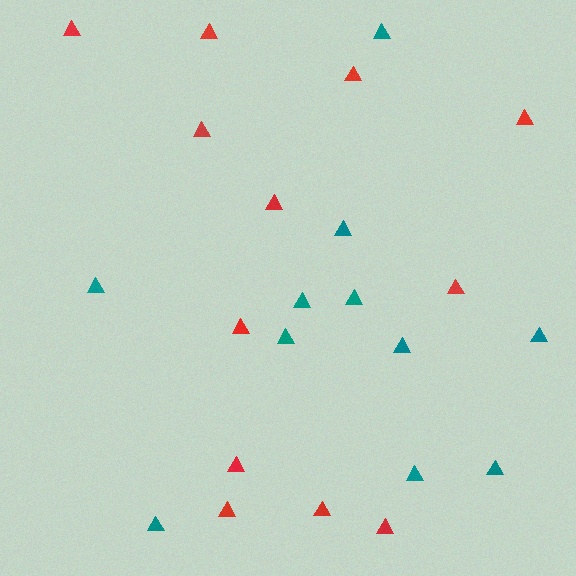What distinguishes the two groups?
There are 2 groups: one group of teal triangles (11) and one group of red triangles (12).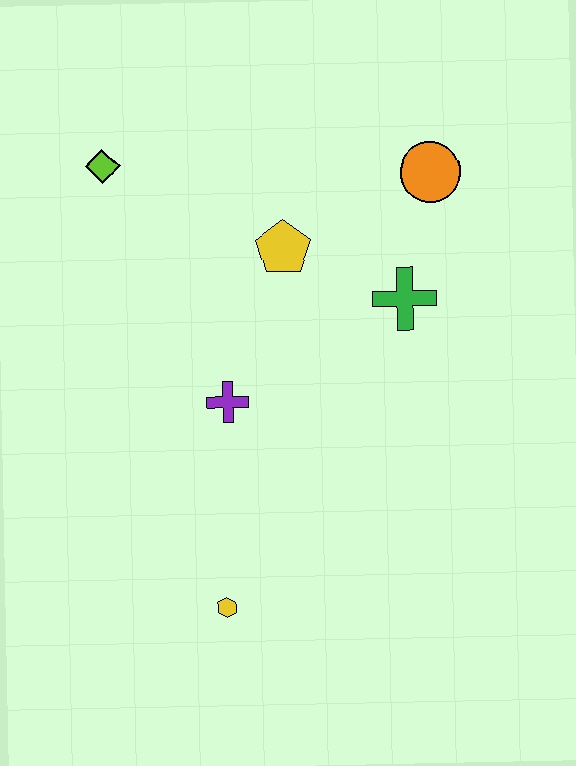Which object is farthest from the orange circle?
The yellow hexagon is farthest from the orange circle.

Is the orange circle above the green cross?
Yes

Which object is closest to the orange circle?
The green cross is closest to the orange circle.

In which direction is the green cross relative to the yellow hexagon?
The green cross is above the yellow hexagon.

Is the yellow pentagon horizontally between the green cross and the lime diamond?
Yes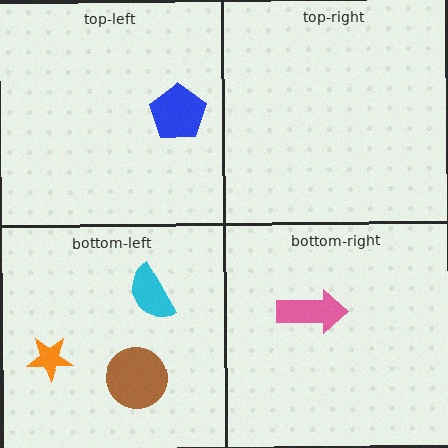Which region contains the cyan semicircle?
The bottom-left region.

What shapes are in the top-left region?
The blue pentagon.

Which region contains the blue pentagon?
The top-left region.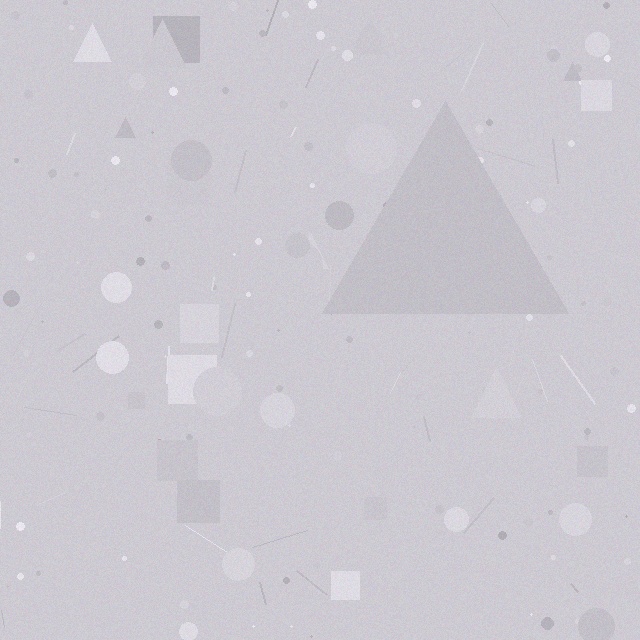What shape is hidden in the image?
A triangle is hidden in the image.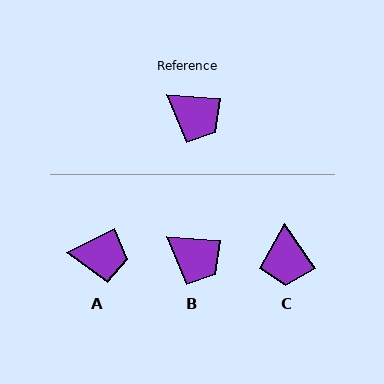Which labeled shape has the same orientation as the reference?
B.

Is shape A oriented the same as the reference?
No, it is off by about 30 degrees.